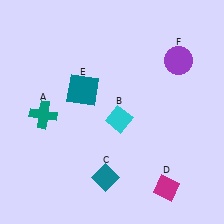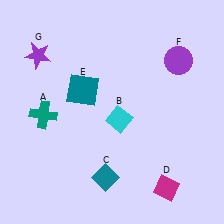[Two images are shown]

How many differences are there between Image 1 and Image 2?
There is 1 difference between the two images.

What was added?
A purple star (G) was added in Image 2.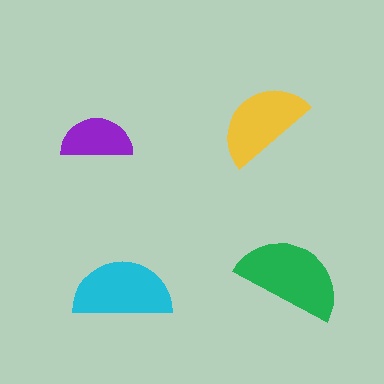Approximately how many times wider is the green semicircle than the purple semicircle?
About 1.5 times wider.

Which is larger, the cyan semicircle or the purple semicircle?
The cyan one.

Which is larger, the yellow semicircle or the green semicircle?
The green one.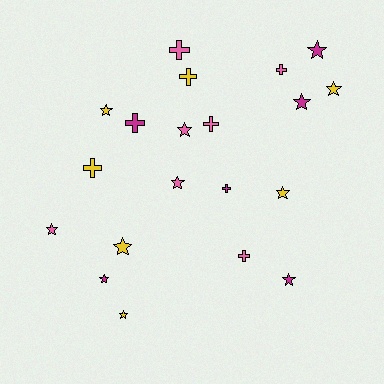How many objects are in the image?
There are 20 objects.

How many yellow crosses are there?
There are 2 yellow crosses.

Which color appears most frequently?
Pink, with 7 objects.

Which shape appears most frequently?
Star, with 12 objects.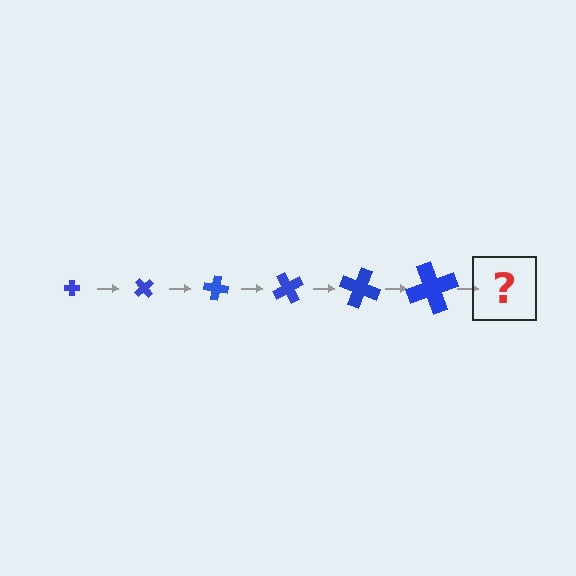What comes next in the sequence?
The next element should be a cross, larger than the previous one and rotated 300 degrees from the start.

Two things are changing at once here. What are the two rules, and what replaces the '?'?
The two rules are that the cross grows larger each step and it rotates 50 degrees each step. The '?' should be a cross, larger than the previous one and rotated 300 degrees from the start.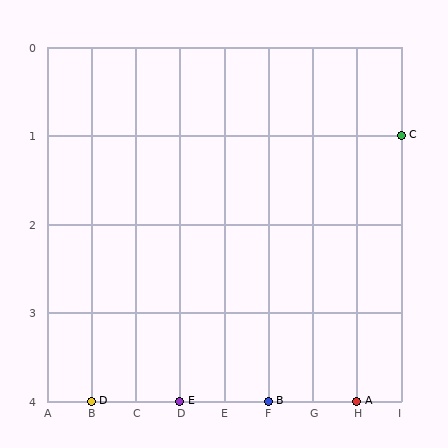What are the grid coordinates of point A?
Point A is at grid coordinates (H, 4).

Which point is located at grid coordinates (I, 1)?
Point C is at (I, 1).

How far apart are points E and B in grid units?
Points E and B are 2 columns apart.